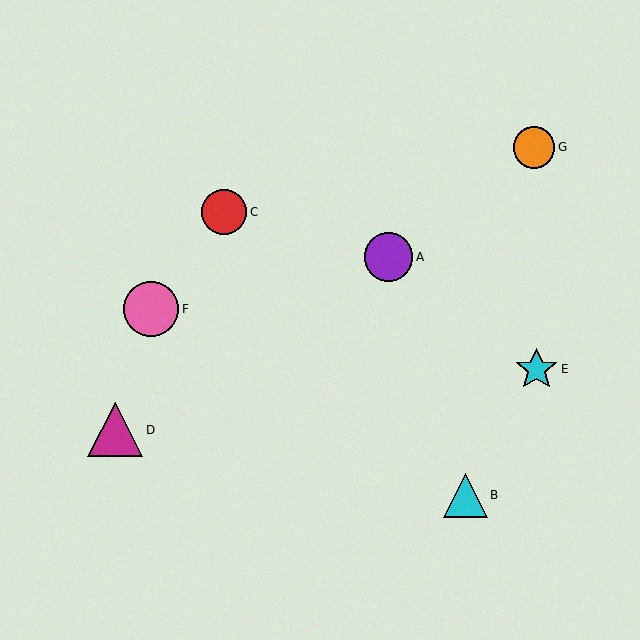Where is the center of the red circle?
The center of the red circle is at (224, 212).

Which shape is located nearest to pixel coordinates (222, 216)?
The red circle (labeled C) at (224, 212) is nearest to that location.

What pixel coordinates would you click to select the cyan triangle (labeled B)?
Click at (465, 495) to select the cyan triangle B.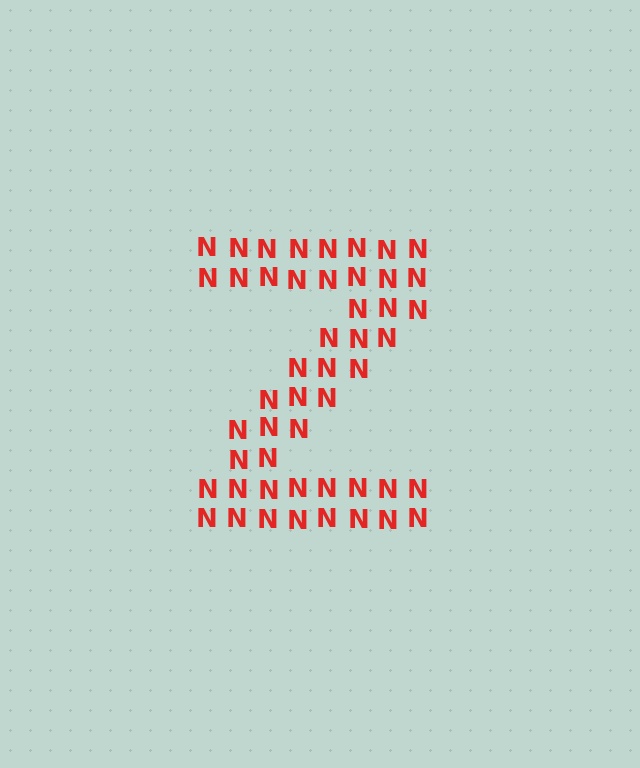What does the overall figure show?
The overall figure shows the letter Z.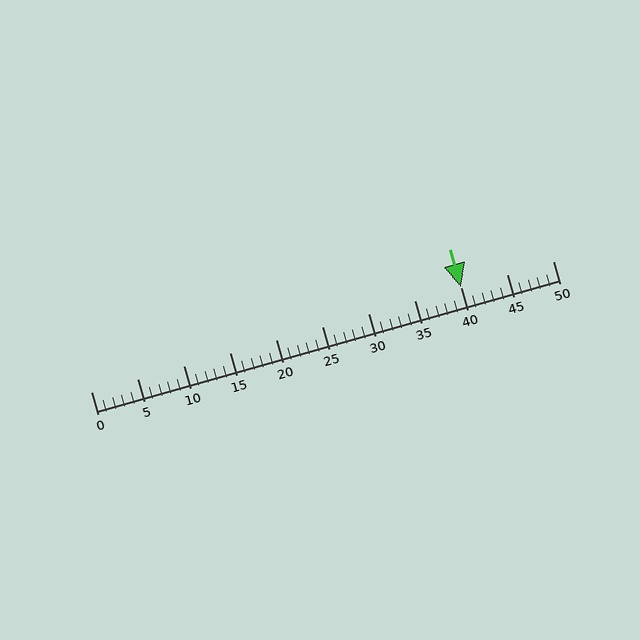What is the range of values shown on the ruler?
The ruler shows values from 0 to 50.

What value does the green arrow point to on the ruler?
The green arrow points to approximately 40.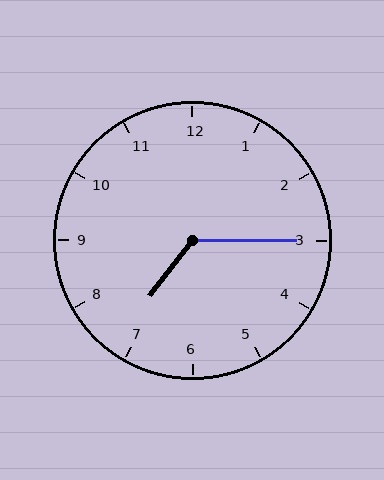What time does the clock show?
7:15.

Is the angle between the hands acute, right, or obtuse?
It is obtuse.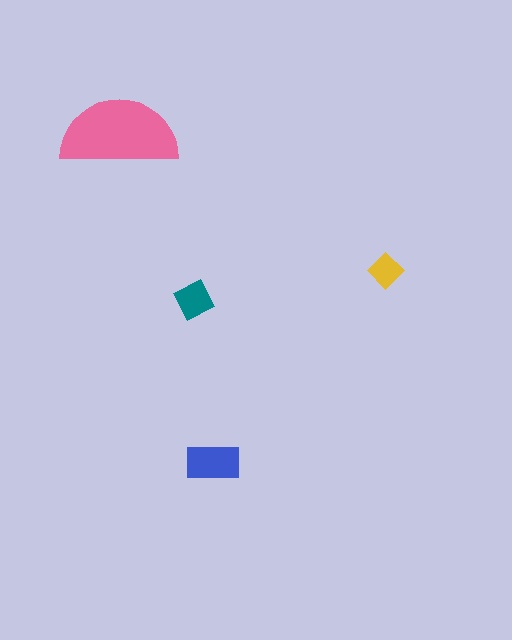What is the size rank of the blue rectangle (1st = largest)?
2nd.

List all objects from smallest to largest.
The yellow diamond, the teal square, the blue rectangle, the pink semicircle.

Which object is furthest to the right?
The yellow diamond is rightmost.